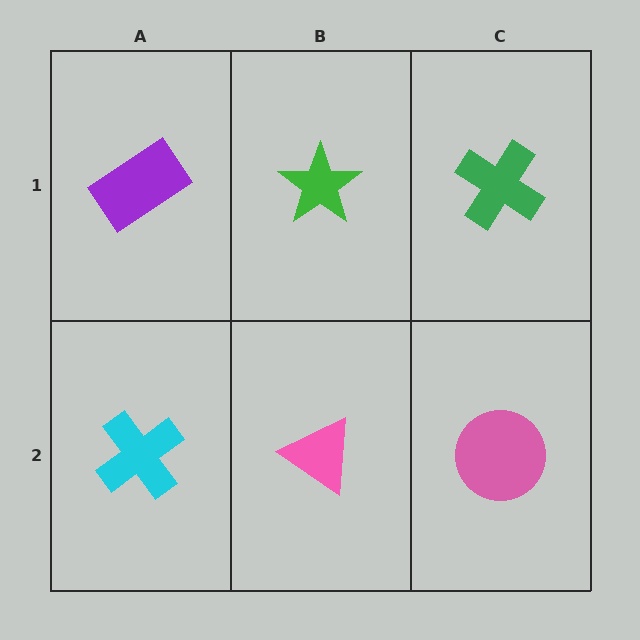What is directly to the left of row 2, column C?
A pink triangle.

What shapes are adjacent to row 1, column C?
A pink circle (row 2, column C), a green star (row 1, column B).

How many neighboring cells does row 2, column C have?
2.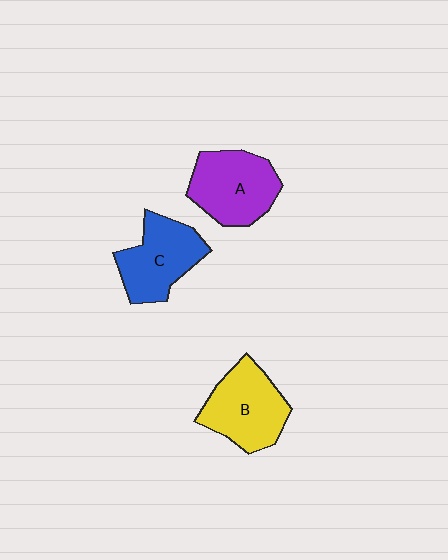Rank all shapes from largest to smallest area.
From largest to smallest: B (yellow), A (purple), C (blue).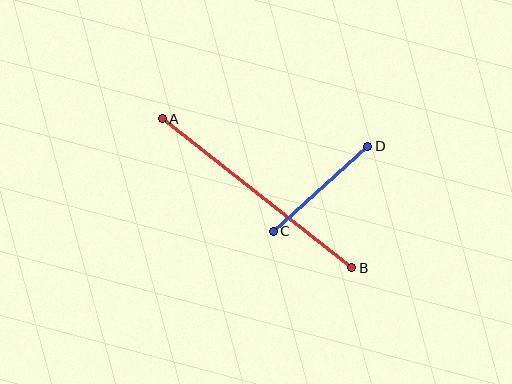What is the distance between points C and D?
The distance is approximately 127 pixels.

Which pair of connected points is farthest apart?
Points A and B are farthest apart.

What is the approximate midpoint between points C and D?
The midpoint is at approximately (320, 189) pixels.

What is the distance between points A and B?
The distance is approximately 241 pixels.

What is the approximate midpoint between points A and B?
The midpoint is at approximately (257, 193) pixels.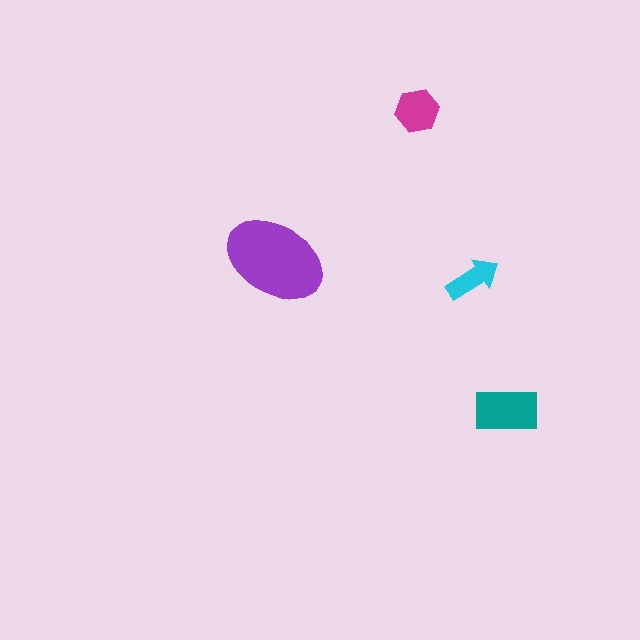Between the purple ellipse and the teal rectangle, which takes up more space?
The purple ellipse.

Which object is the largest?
The purple ellipse.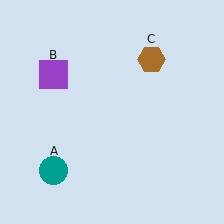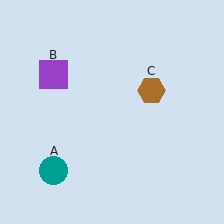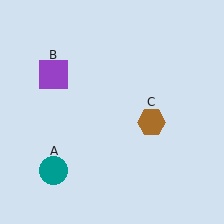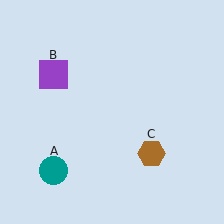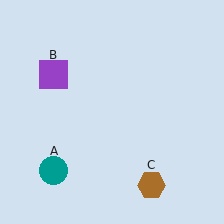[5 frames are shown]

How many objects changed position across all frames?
1 object changed position: brown hexagon (object C).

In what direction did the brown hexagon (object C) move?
The brown hexagon (object C) moved down.